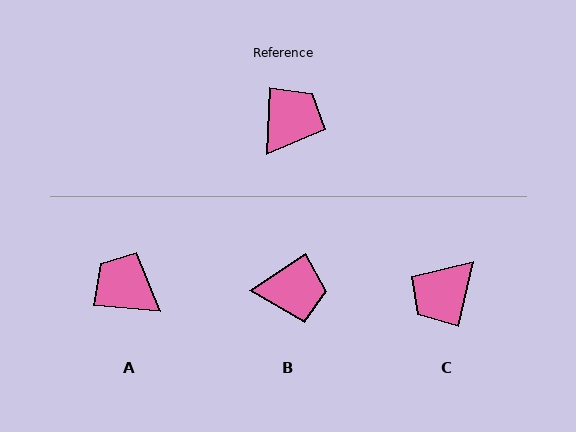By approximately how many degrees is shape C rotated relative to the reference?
Approximately 170 degrees counter-clockwise.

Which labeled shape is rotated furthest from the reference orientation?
C, about 170 degrees away.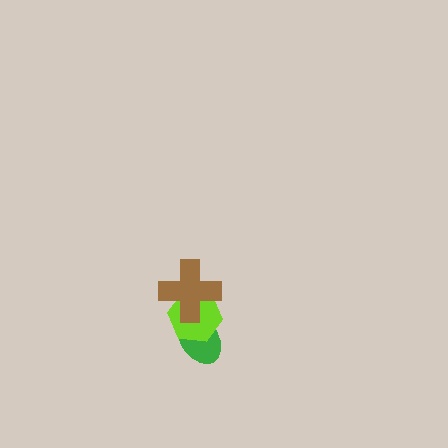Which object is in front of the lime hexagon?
The brown cross is in front of the lime hexagon.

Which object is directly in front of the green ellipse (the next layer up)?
The lime hexagon is directly in front of the green ellipse.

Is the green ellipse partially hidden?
Yes, it is partially covered by another shape.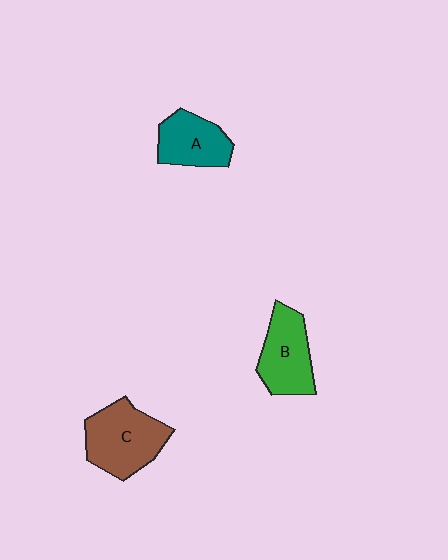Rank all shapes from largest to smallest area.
From largest to smallest: C (brown), B (green), A (teal).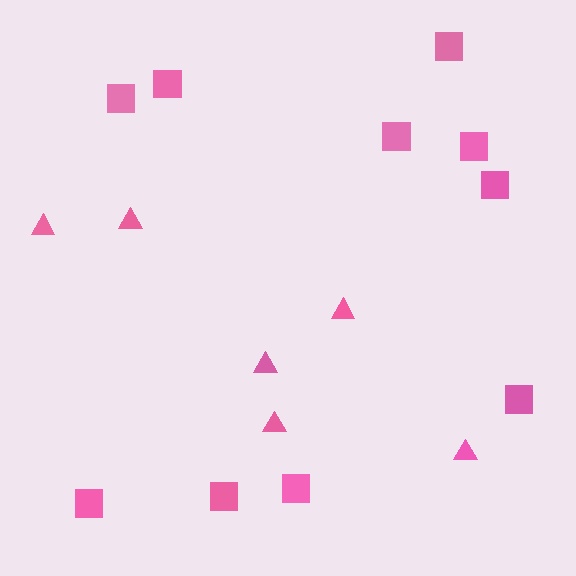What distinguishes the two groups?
There are 2 groups: one group of triangles (6) and one group of squares (10).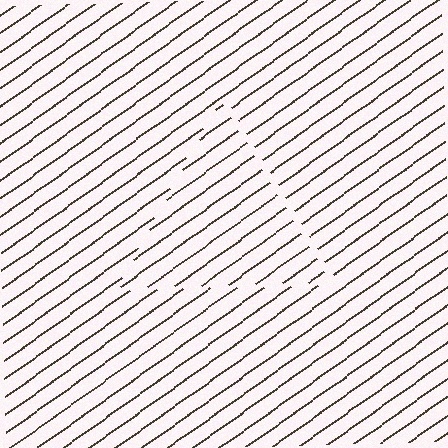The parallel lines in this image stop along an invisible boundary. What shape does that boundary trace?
An illusory triangle. The interior of the shape contains the same grating, shifted by half a period — the contour is defined by the phase discontinuity where line-ends from the inner and outer gratings abut.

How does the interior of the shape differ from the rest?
The interior of the shape contains the same grating, shifted by half a period — the contour is defined by the phase discontinuity where line-ends from the inner and outer gratings abut.